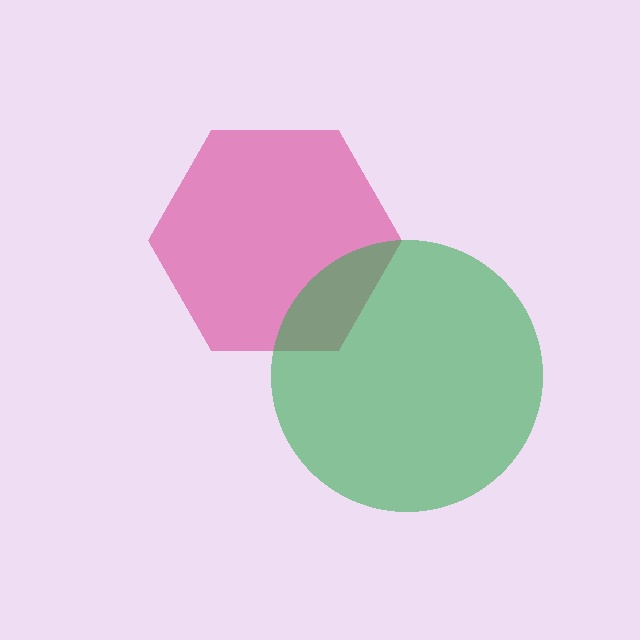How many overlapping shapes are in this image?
There are 2 overlapping shapes in the image.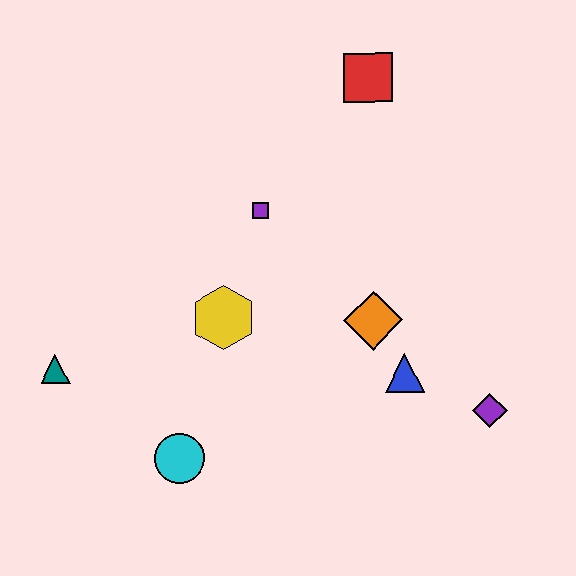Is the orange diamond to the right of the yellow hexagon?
Yes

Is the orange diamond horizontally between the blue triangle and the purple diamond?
No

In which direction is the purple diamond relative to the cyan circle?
The purple diamond is to the right of the cyan circle.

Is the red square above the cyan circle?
Yes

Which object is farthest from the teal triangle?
The purple diamond is farthest from the teal triangle.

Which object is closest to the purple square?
The yellow hexagon is closest to the purple square.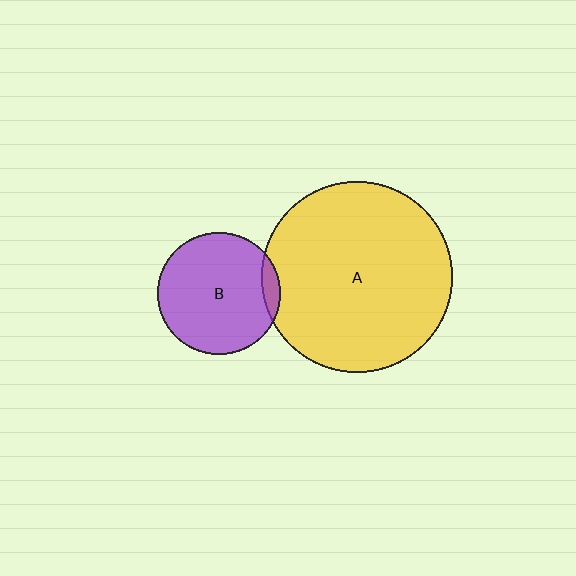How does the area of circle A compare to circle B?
Approximately 2.4 times.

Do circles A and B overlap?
Yes.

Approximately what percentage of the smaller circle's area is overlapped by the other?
Approximately 5%.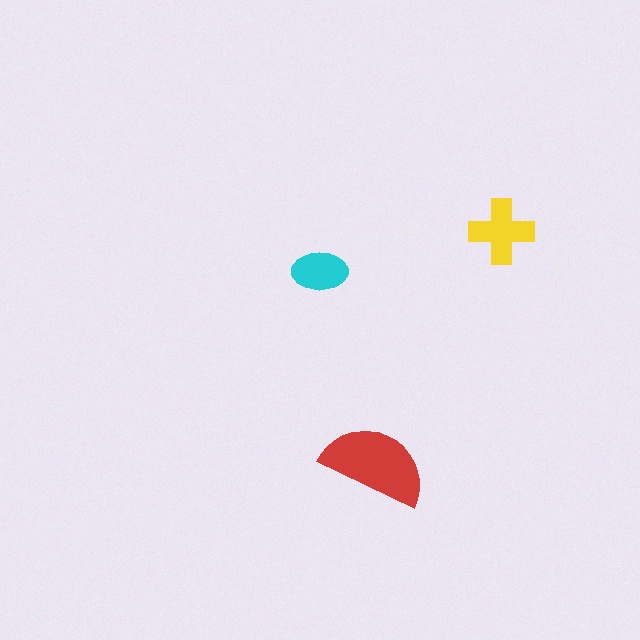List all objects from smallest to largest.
The cyan ellipse, the yellow cross, the red semicircle.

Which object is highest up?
The yellow cross is topmost.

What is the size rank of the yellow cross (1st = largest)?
2nd.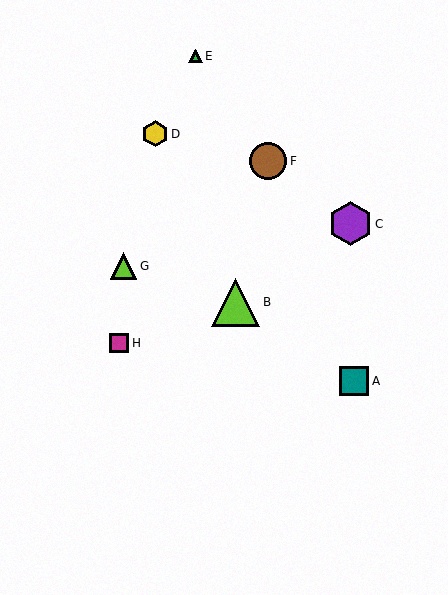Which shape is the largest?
The lime triangle (labeled B) is the largest.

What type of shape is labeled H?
Shape H is a magenta square.